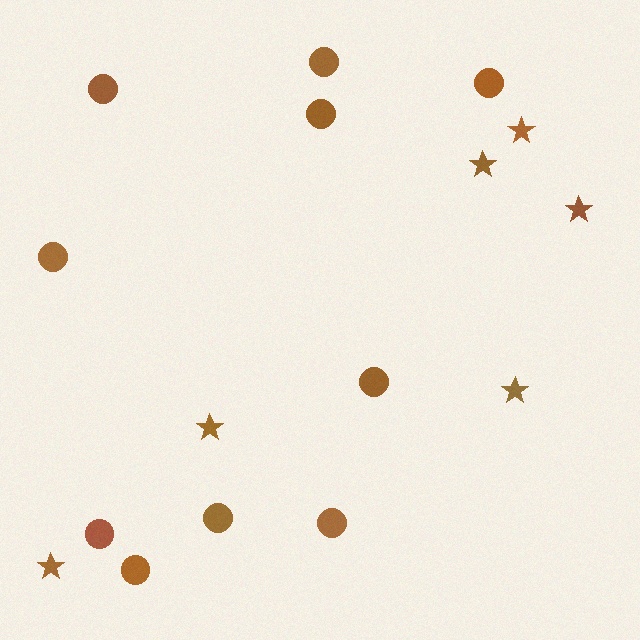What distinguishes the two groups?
There are 2 groups: one group of stars (6) and one group of circles (10).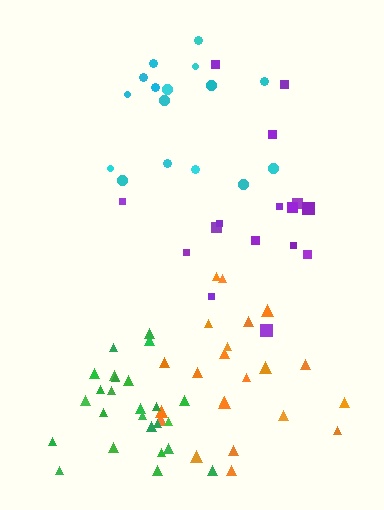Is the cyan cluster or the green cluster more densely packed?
Green.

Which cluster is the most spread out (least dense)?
Purple.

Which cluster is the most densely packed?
Green.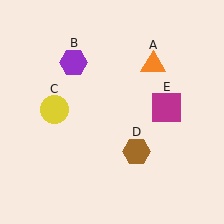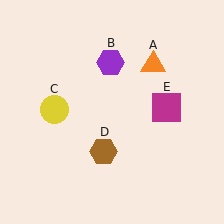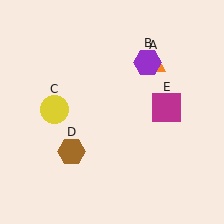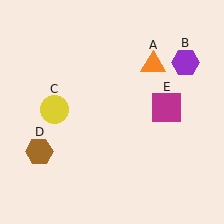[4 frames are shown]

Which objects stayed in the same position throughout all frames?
Orange triangle (object A) and yellow circle (object C) and magenta square (object E) remained stationary.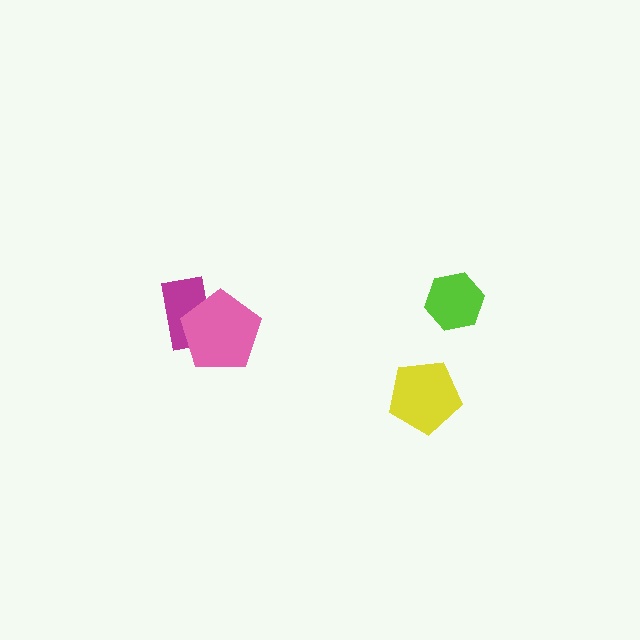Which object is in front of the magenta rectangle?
The pink pentagon is in front of the magenta rectangle.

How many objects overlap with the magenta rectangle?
1 object overlaps with the magenta rectangle.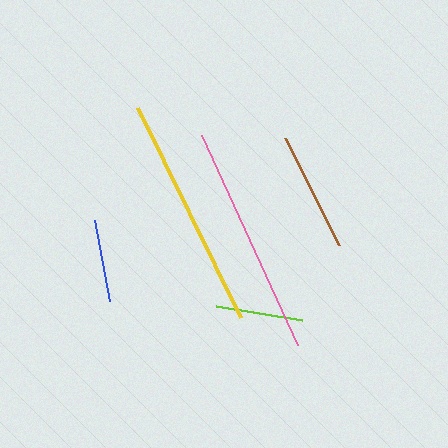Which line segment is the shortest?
The blue line is the shortest at approximately 82 pixels.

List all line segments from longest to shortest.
From longest to shortest: yellow, pink, brown, lime, blue.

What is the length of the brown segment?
The brown segment is approximately 120 pixels long.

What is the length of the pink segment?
The pink segment is approximately 231 pixels long.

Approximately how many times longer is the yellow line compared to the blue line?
The yellow line is approximately 2.9 times the length of the blue line.